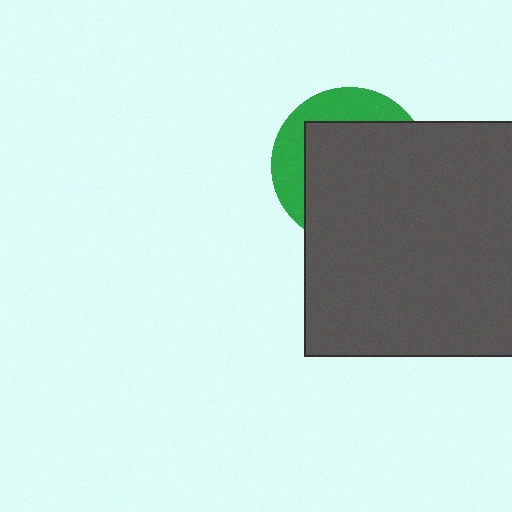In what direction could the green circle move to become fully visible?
The green circle could move toward the upper-left. That would shift it out from behind the dark gray rectangle entirely.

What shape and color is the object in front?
The object in front is a dark gray rectangle.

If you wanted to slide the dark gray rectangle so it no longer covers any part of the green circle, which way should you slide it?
Slide it toward the lower-right — that is the most direct way to separate the two shapes.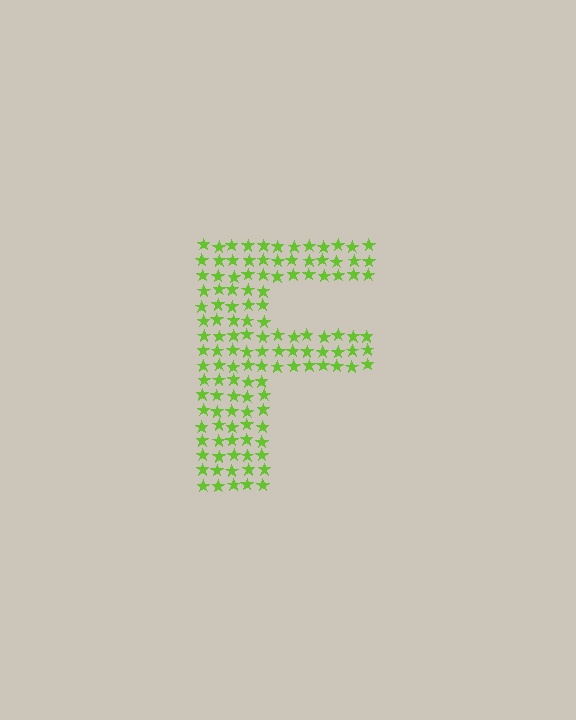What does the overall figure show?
The overall figure shows the letter F.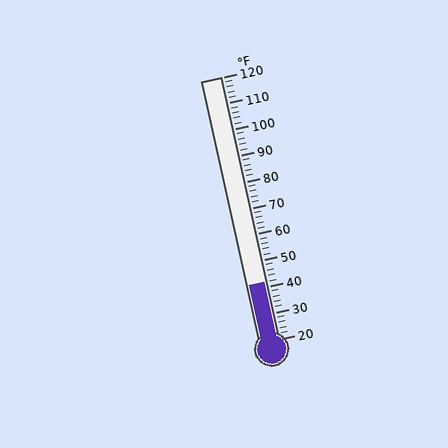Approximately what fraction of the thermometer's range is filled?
The thermometer is filled to approximately 20% of its range.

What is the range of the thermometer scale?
The thermometer scale ranges from 20°F to 120°F.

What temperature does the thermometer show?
The thermometer shows approximately 42°F.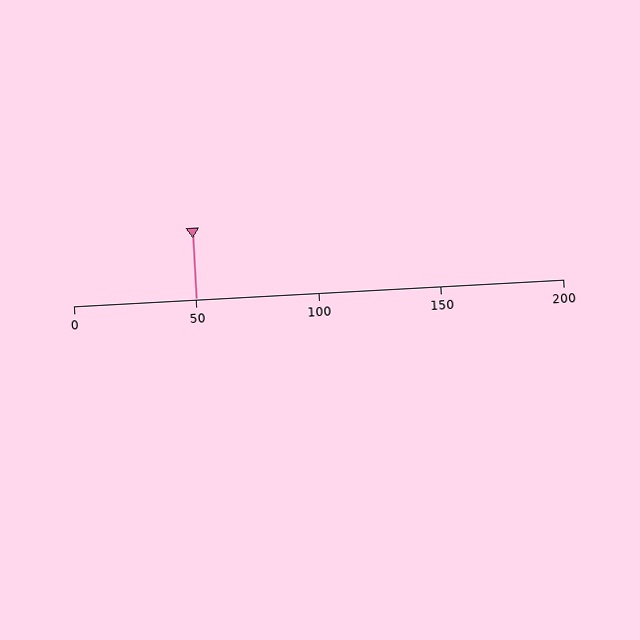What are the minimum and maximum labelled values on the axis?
The axis runs from 0 to 200.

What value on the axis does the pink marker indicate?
The marker indicates approximately 50.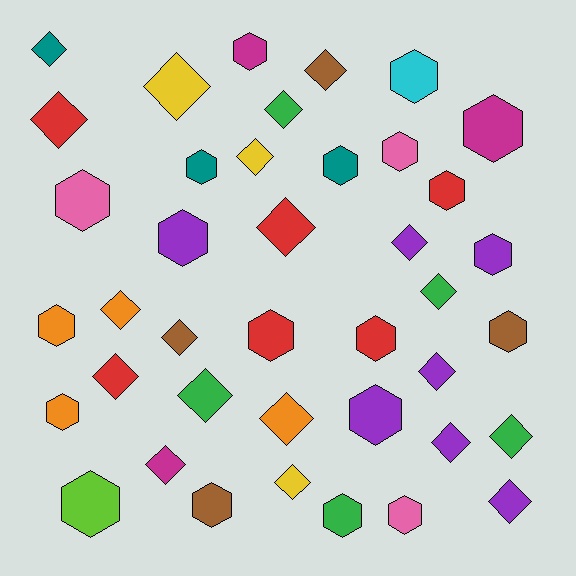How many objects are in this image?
There are 40 objects.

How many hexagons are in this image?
There are 20 hexagons.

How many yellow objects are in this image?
There are 3 yellow objects.